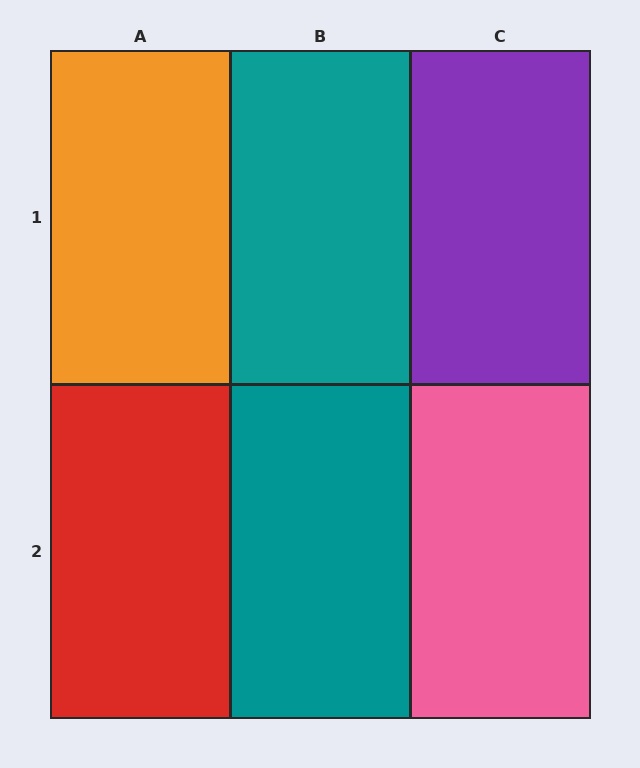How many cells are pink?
1 cell is pink.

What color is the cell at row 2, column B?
Teal.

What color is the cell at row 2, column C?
Pink.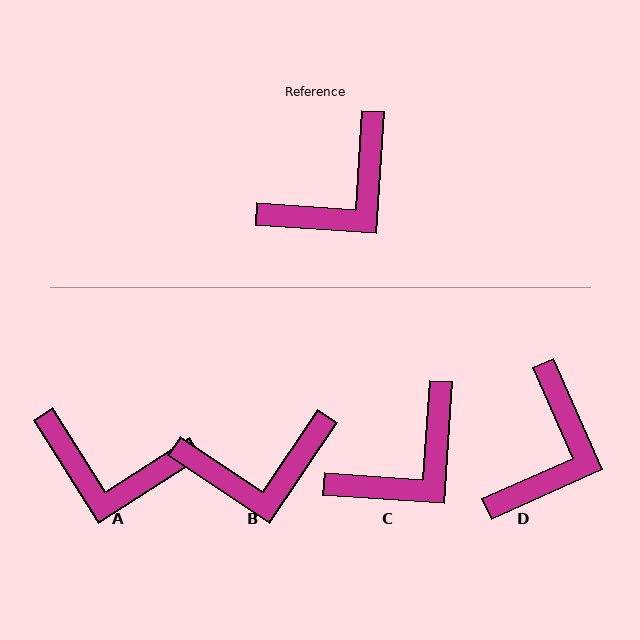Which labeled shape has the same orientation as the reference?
C.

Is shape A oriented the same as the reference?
No, it is off by about 54 degrees.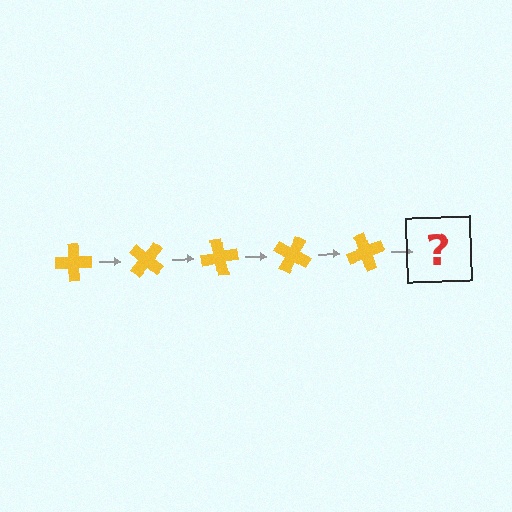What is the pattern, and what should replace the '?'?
The pattern is that the cross rotates 40 degrees each step. The '?' should be a yellow cross rotated 200 degrees.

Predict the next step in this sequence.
The next step is a yellow cross rotated 200 degrees.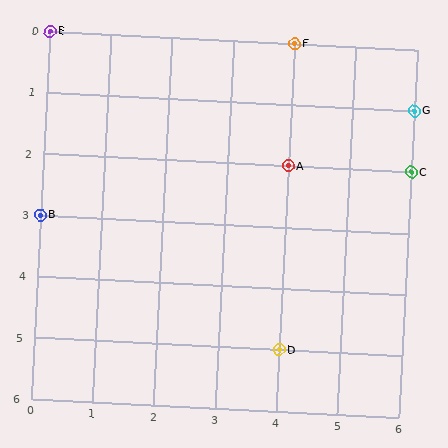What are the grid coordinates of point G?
Point G is at grid coordinates (6, 1).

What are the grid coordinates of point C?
Point C is at grid coordinates (6, 2).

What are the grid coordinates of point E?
Point E is at grid coordinates (0, 0).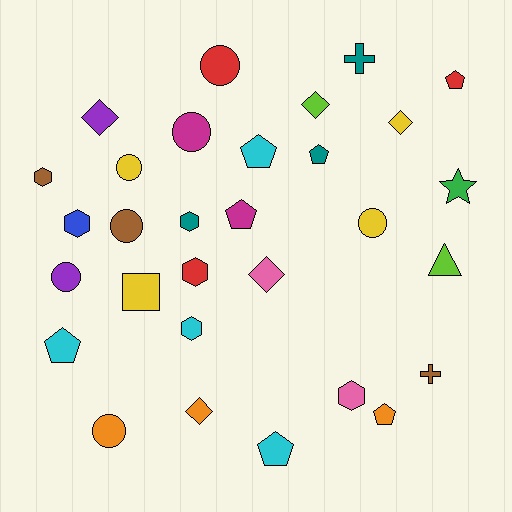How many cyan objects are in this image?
There are 4 cyan objects.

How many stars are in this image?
There is 1 star.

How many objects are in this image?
There are 30 objects.